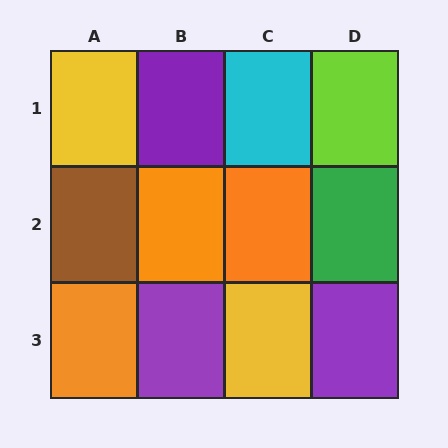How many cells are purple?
3 cells are purple.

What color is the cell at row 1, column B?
Purple.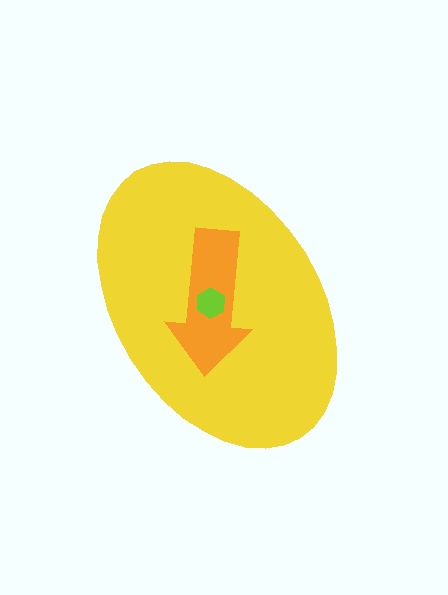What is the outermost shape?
The yellow ellipse.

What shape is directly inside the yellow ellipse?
The orange arrow.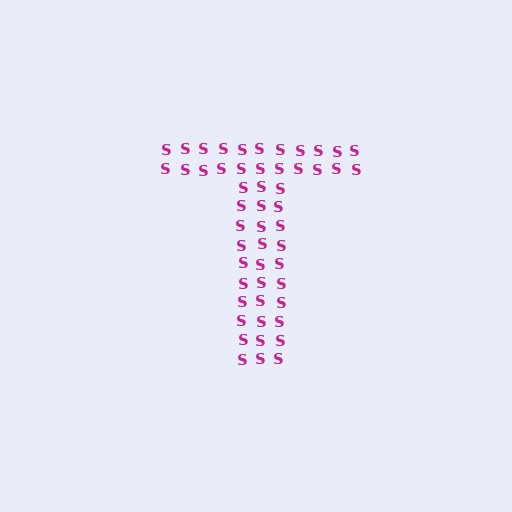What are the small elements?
The small elements are letter S's.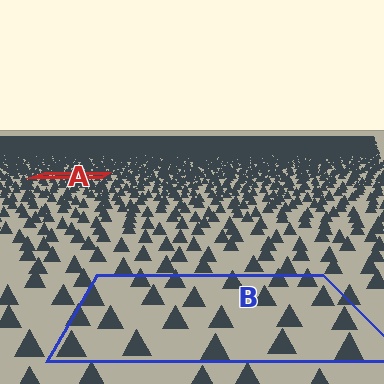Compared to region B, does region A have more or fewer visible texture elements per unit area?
Region A has more texture elements per unit area — they are packed more densely because it is farther away.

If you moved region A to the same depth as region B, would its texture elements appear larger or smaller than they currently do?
They would appear larger. At a closer depth, the same texture elements are projected at a bigger on-screen size.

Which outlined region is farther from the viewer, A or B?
Region A is farther from the viewer — the texture elements inside it appear smaller and more densely packed.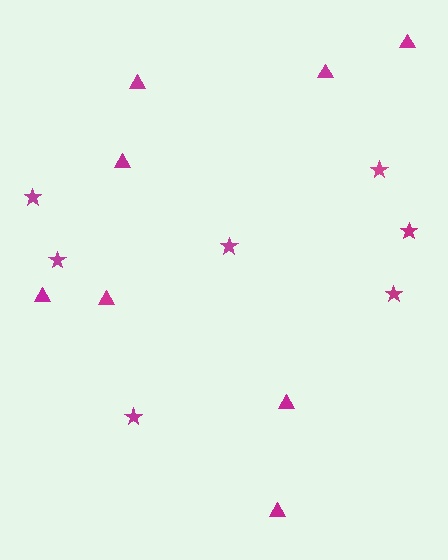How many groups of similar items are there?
There are 2 groups: one group of stars (7) and one group of triangles (8).